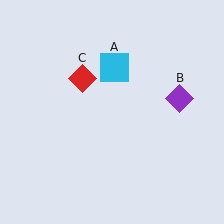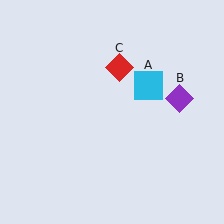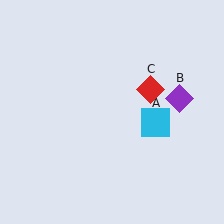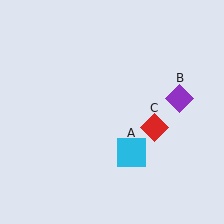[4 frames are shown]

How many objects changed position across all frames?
2 objects changed position: cyan square (object A), red diamond (object C).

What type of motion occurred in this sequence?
The cyan square (object A), red diamond (object C) rotated clockwise around the center of the scene.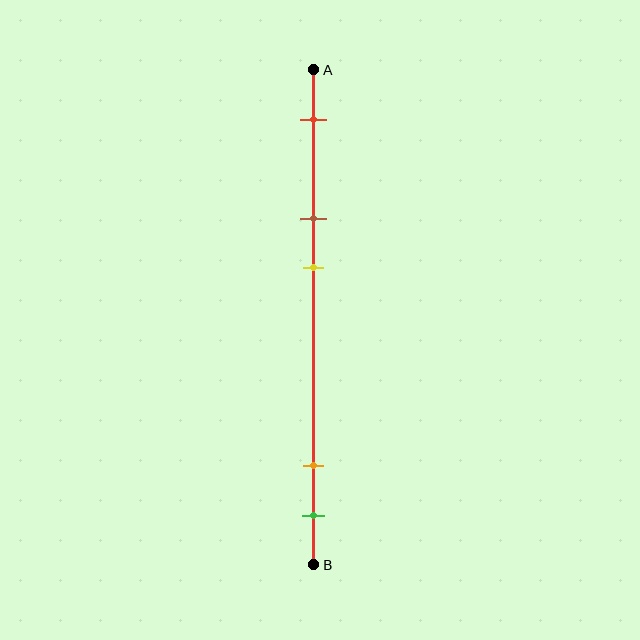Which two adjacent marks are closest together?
The orange and green marks are the closest adjacent pair.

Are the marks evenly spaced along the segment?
No, the marks are not evenly spaced.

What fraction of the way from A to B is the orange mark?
The orange mark is approximately 80% (0.8) of the way from A to B.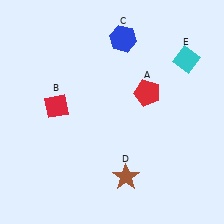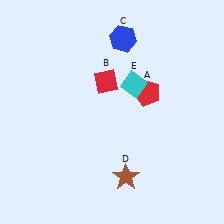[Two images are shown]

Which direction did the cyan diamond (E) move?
The cyan diamond (E) moved left.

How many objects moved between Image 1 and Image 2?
2 objects moved between the two images.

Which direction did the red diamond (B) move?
The red diamond (B) moved right.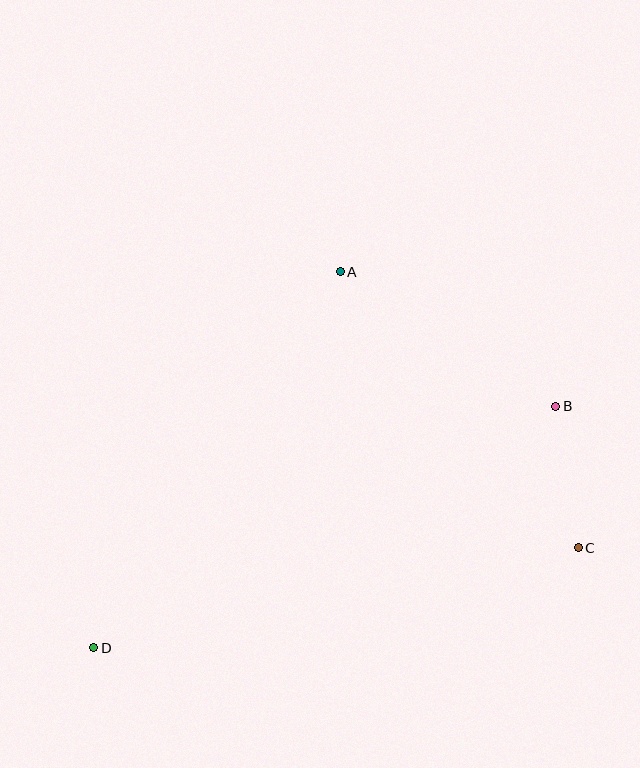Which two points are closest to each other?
Points B and C are closest to each other.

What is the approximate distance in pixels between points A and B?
The distance between A and B is approximately 254 pixels.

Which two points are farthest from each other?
Points B and D are farthest from each other.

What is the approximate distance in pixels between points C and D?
The distance between C and D is approximately 495 pixels.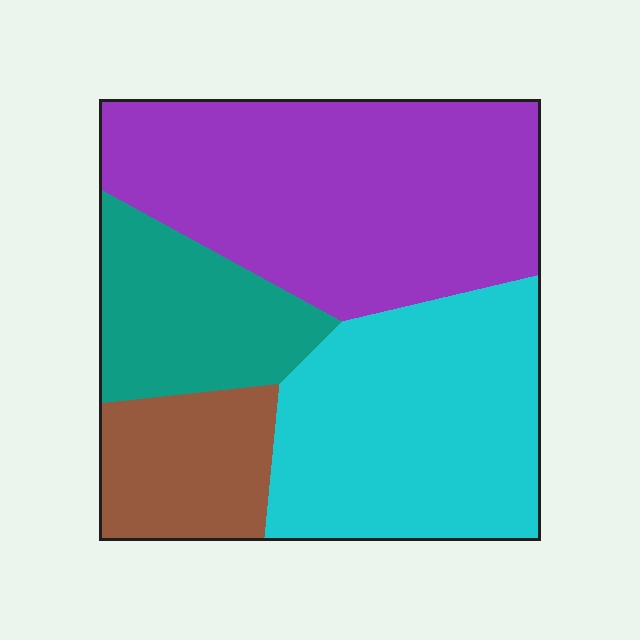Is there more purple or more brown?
Purple.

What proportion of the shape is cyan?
Cyan covers 31% of the shape.